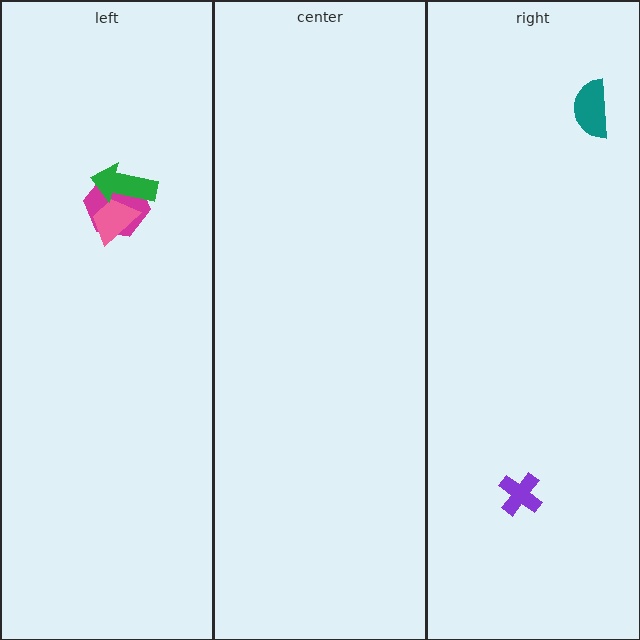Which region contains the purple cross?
The right region.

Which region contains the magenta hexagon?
The left region.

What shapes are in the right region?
The purple cross, the teal semicircle.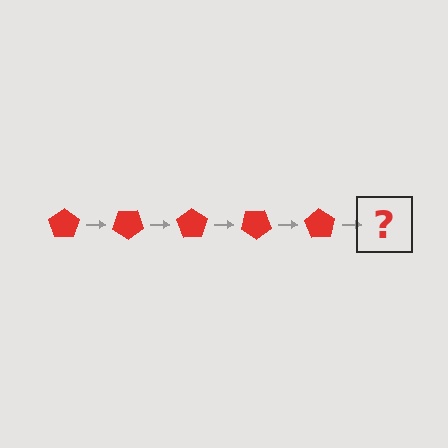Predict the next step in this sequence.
The next step is a red pentagon rotated 175 degrees.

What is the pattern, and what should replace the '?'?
The pattern is that the pentagon rotates 35 degrees each step. The '?' should be a red pentagon rotated 175 degrees.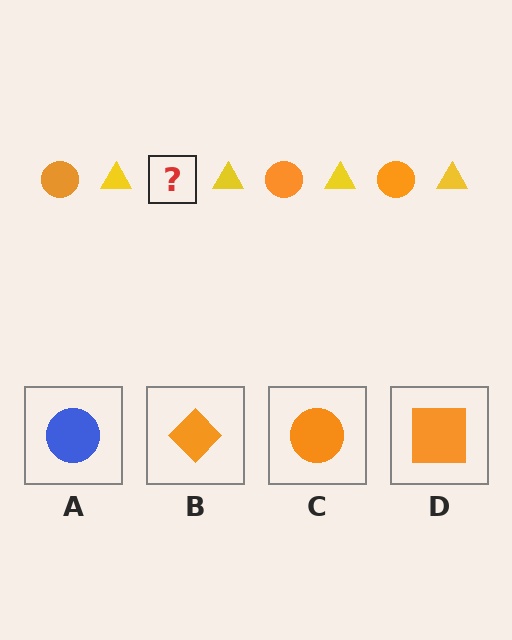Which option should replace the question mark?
Option C.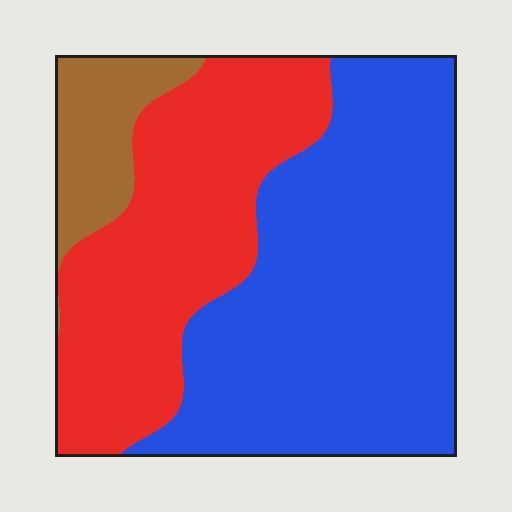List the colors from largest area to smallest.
From largest to smallest: blue, red, brown.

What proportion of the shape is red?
Red takes up about three eighths (3/8) of the shape.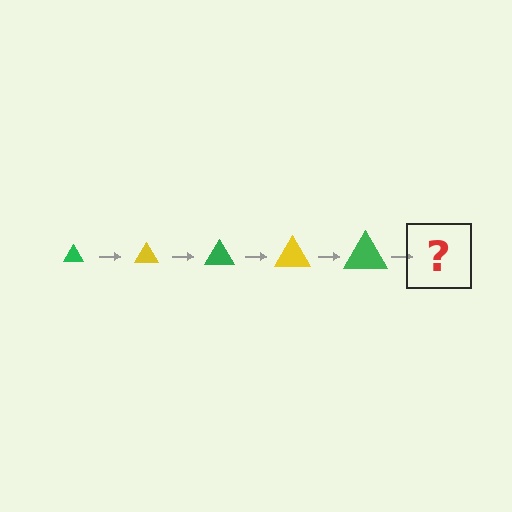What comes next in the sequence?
The next element should be a yellow triangle, larger than the previous one.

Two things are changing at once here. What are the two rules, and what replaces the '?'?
The two rules are that the triangle grows larger each step and the color cycles through green and yellow. The '?' should be a yellow triangle, larger than the previous one.